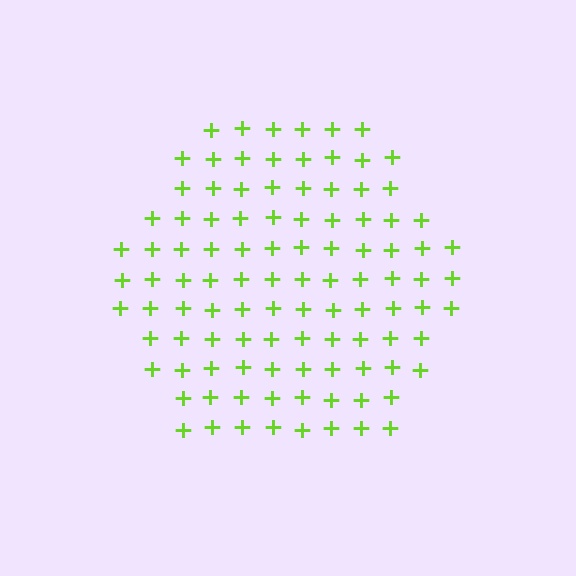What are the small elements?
The small elements are plus signs.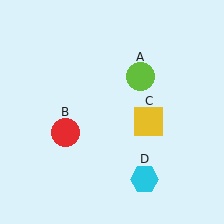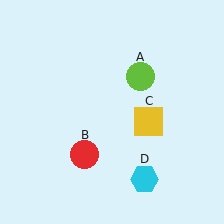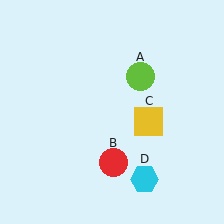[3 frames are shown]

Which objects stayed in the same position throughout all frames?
Lime circle (object A) and yellow square (object C) and cyan hexagon (object D) remained stationary.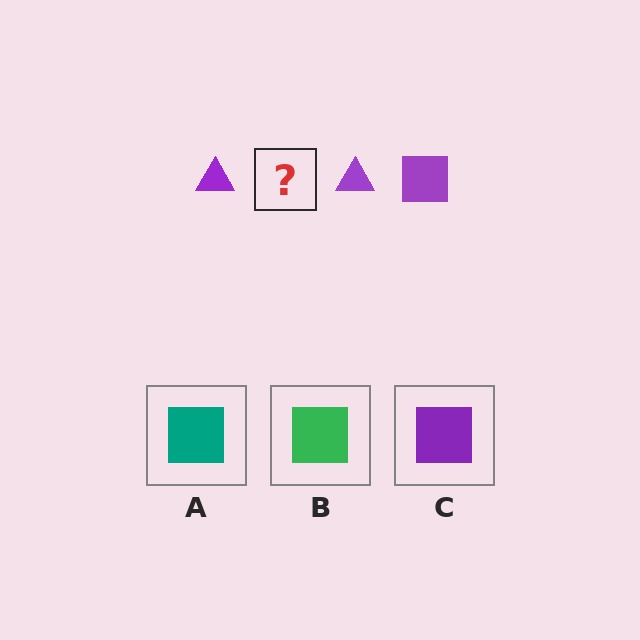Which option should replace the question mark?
Option C.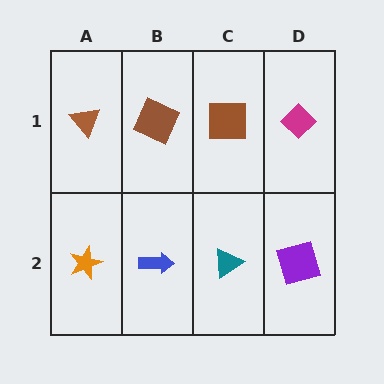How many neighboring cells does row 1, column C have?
3.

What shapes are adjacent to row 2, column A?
A brown triangle (row 1, column A), a blue arrow (row 2, column B).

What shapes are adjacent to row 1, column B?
A blue arrow (row 2, column B), a brown triangle (row 1, column A), a brown square (row 1, column C).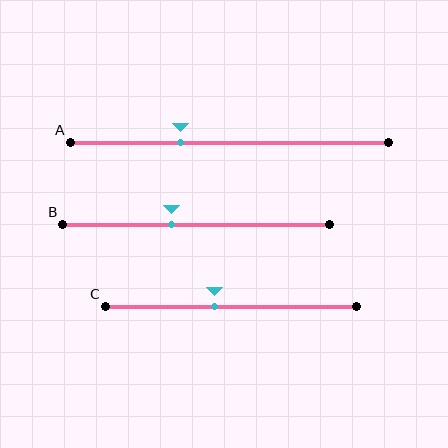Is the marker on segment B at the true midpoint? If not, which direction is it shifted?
No, the marker on segment B is shifted to the left by about 9% of the segment length.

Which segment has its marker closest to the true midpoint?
Segment C has its marker closest to the true midpoint.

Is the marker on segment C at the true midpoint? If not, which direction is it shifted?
No, the marker on segment C is shifted to the left by about 7% of the segment length.